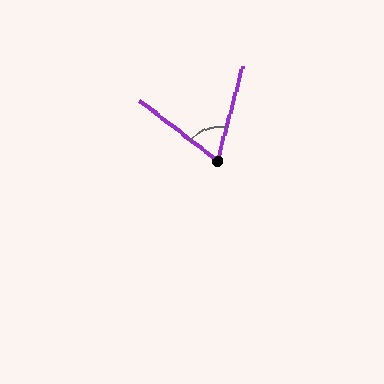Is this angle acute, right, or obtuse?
It is acute.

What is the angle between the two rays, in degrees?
Approximately 67 degrees.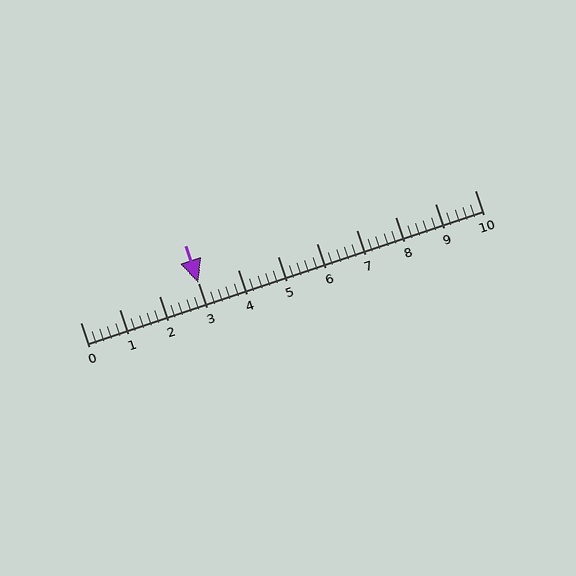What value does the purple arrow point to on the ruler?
The purple arrow points to approximately 3.0.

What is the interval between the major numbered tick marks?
The major tick marks are spaced 1 units apart.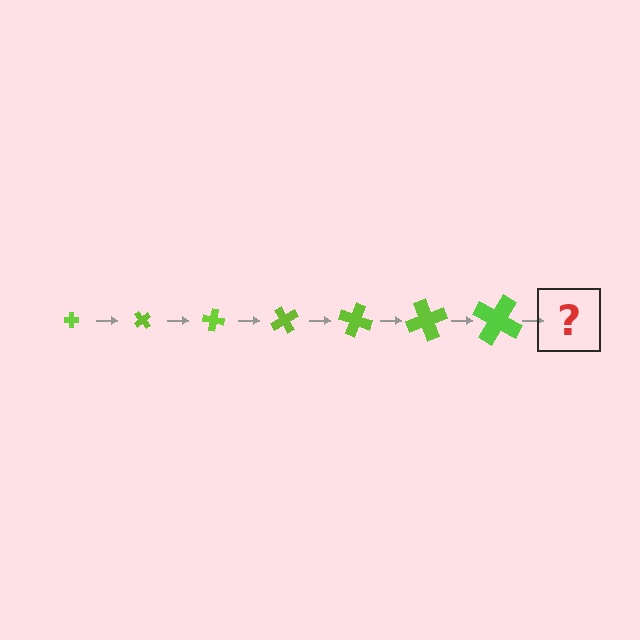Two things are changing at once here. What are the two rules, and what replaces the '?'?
The two rules are that the cross grows larger each step and it rotates 50 degrees each step. The '?' should be a cross, larger than the previous one and rotated 350 degrees from the start.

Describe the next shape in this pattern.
It should be a cross, larger than the previous one and rotated 350 degrees from the start.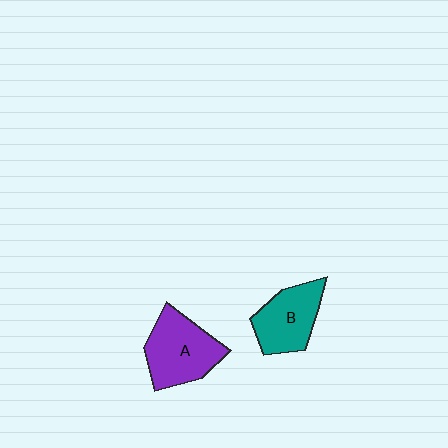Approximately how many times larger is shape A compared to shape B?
Approximately 1.2 times.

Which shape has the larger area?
Shape A (purple).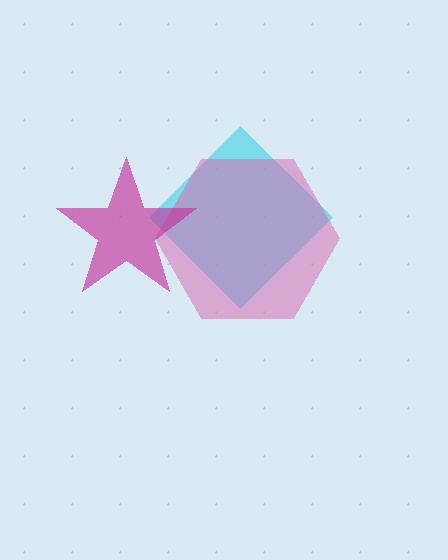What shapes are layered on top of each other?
The layered shapes are: a cyan diamond, a pink hexagon, a magenta star.